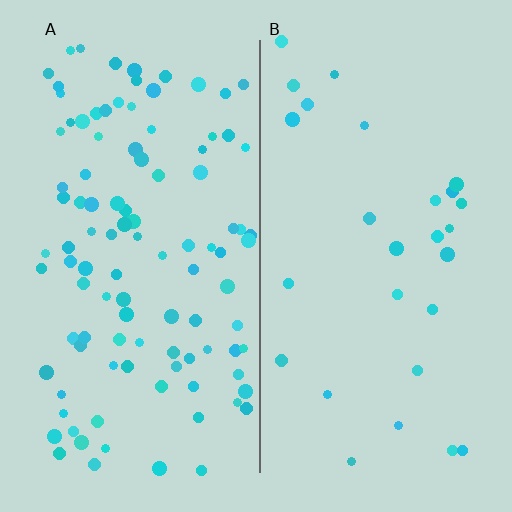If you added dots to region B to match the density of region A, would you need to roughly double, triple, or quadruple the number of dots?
Approximately quadruple.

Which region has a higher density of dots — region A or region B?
A (the left).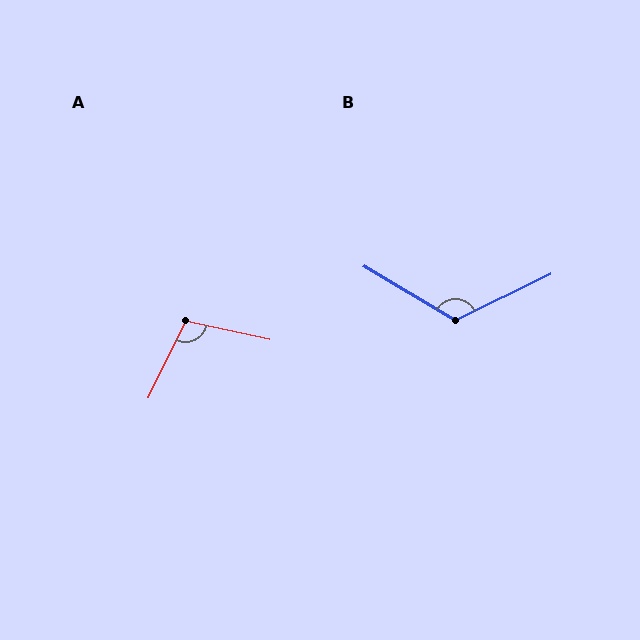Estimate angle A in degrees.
Approximately 104 degrees.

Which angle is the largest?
B, at approximately 123 degrees.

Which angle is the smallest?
A, at approximately 104 degrees.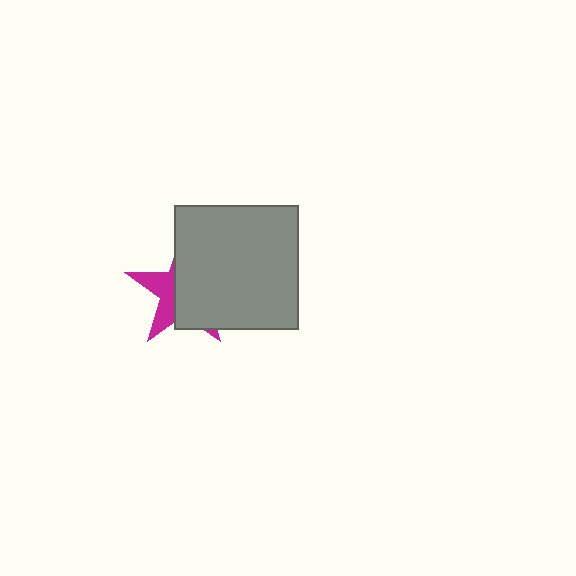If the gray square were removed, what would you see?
You would see the complete magenta star.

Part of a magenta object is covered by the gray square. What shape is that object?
It is a star.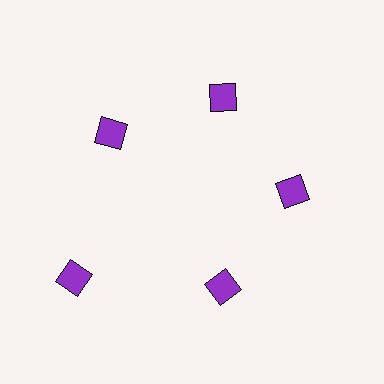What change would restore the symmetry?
The symmetry would be restored by moving it inward, back onto the ring so that all 5 diamonds sit at equal angles and equal distance from the center.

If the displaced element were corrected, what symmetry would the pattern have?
It would have 5-fold rotational symmetry — the pattern would map onto itself every 72 degrees.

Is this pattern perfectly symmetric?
No. The 5 purple diamonds are arranged in a ring, but one element near the 8 o'clock position is pushed outward from the center, breaking the 5-fold rotational symmetry.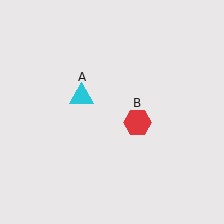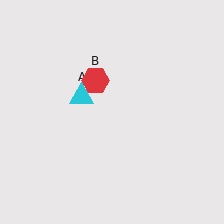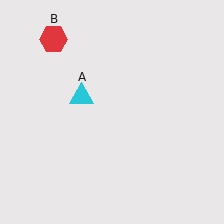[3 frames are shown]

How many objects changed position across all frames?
1 object changed position: red hexagon (object B).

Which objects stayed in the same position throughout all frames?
Cyan triangle (object A) remained stationary.